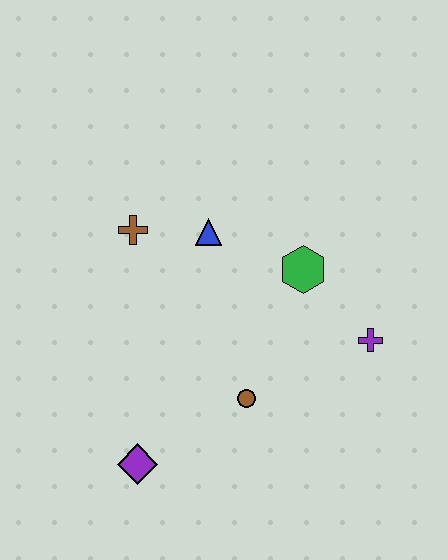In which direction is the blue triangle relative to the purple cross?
The blue triangle is to the left of the purple cross.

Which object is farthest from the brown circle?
The brown cross is farthest from the brown circle.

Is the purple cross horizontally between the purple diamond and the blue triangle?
No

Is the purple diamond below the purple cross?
Yes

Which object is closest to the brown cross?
The blue triangle is closest to the brown cross.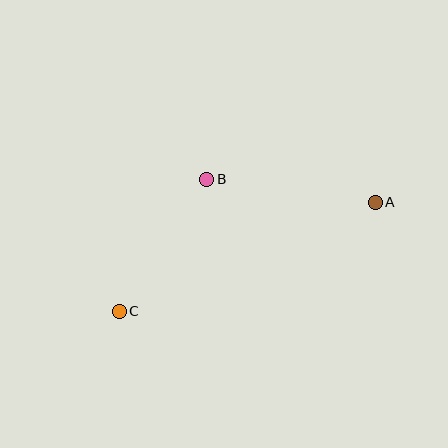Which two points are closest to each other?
Points B and C are closest to each other.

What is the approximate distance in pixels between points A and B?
The distance between A and B is approximately 170 pixels.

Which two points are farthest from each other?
Points A and C are farthest from each other.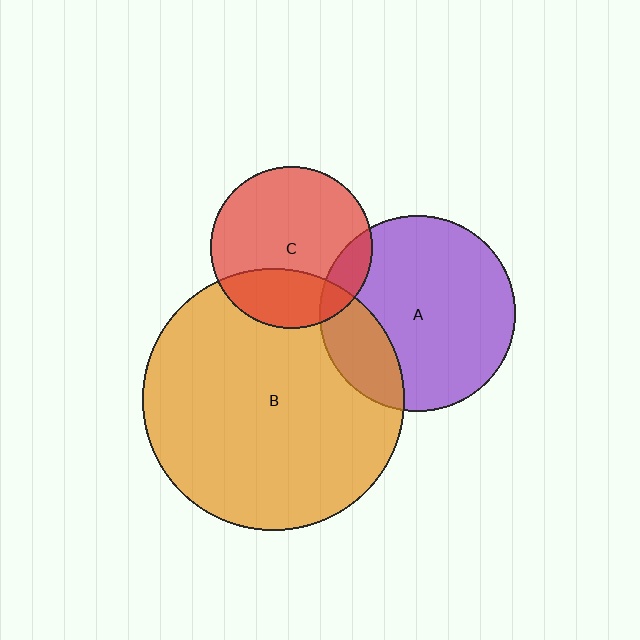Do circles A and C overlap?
Yes.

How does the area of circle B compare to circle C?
Approximately 2.6 times.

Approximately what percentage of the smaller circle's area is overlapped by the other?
Approximately 15%.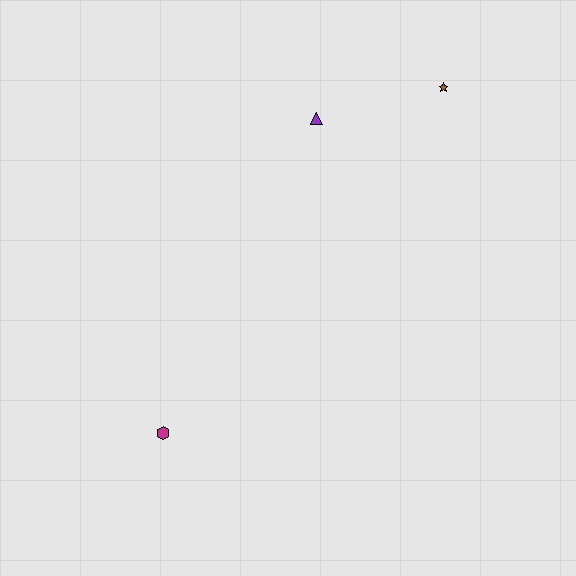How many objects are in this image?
There are 3 objects.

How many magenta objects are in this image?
There is 1 magenta object.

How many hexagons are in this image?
There is 1 hexagon.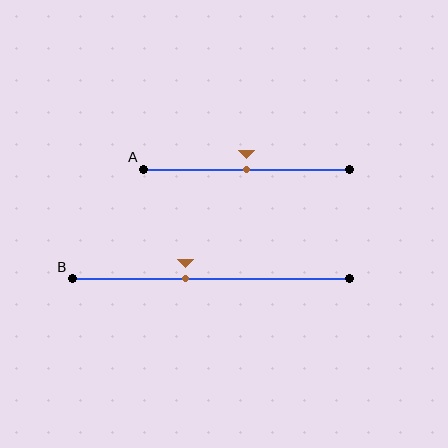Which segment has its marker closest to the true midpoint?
Segment A has its marker closest to the true midpoint.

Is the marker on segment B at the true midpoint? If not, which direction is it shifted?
No, the marker on segment B is shifted to the left by about 9% of the segment length.